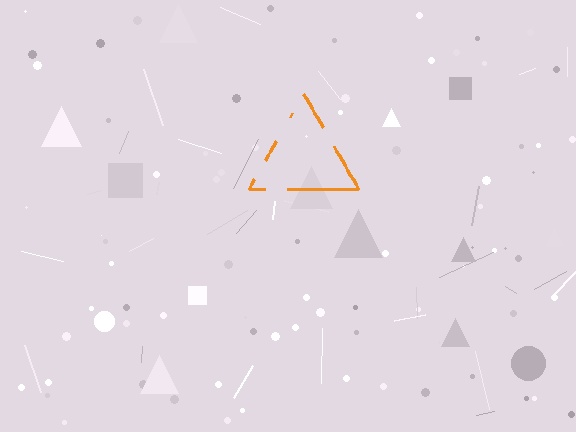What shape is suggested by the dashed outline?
The dashed outline suggests a triangle.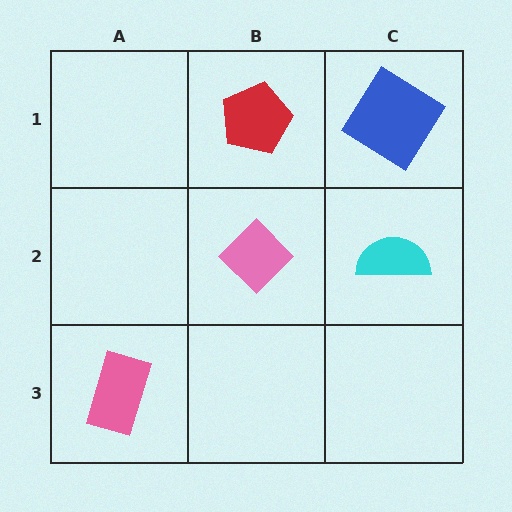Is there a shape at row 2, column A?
No, that cell is empty.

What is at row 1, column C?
A blue diamond.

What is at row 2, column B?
A pink diamond.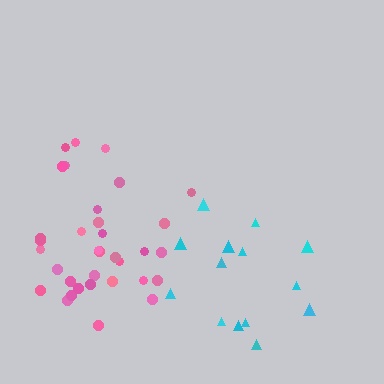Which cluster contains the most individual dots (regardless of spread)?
Pink (34).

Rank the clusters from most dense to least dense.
pink, cyan.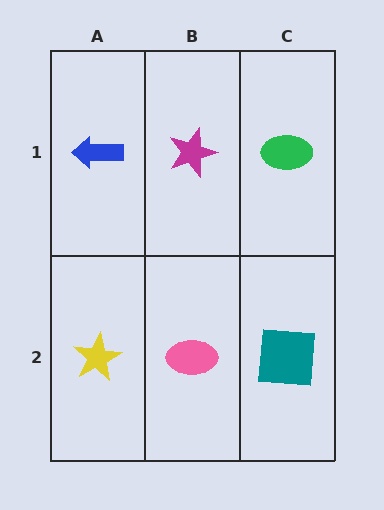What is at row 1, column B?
A magenta star.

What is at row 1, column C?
A green ellipse.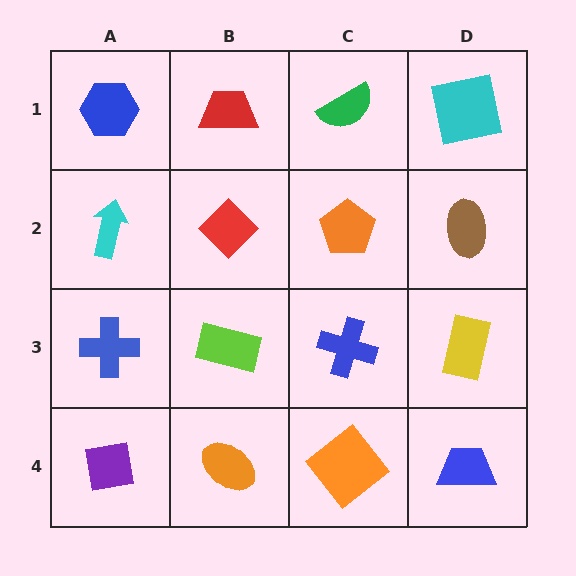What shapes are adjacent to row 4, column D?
A yellow rectangle (row 3, column D), an orange diamond (row 4, column C).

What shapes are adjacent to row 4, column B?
A lime rectangle (row 3, column B), a purple square (row 4, column A), an orange diamond (row 4, column C).